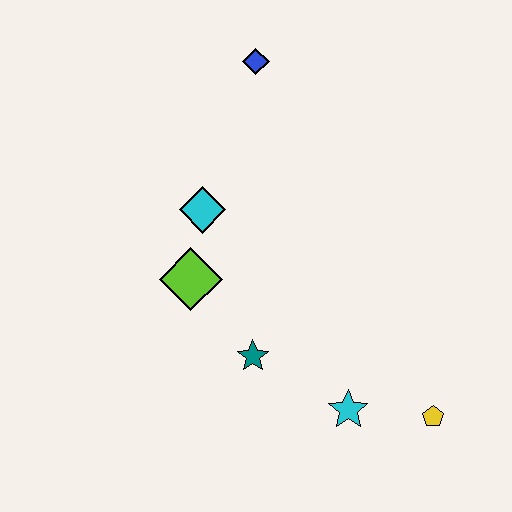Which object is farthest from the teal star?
The blue diamond is farthest from the teal star.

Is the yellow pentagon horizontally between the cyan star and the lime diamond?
No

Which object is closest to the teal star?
The lime diamond is closest to the teal star.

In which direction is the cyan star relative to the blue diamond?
The cyan star is below the blue diamond.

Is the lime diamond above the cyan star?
Yes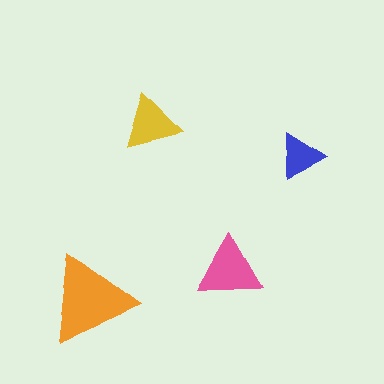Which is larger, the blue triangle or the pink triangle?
The pink one.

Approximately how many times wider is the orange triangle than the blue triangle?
About 2 times wider.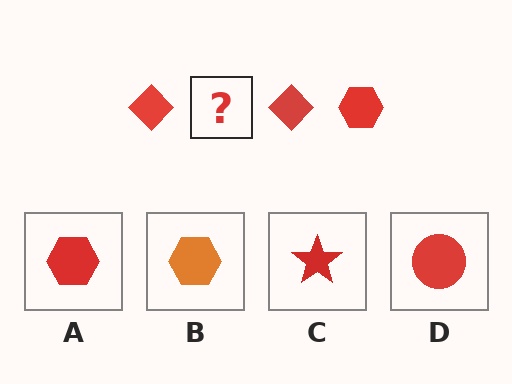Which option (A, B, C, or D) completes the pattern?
A.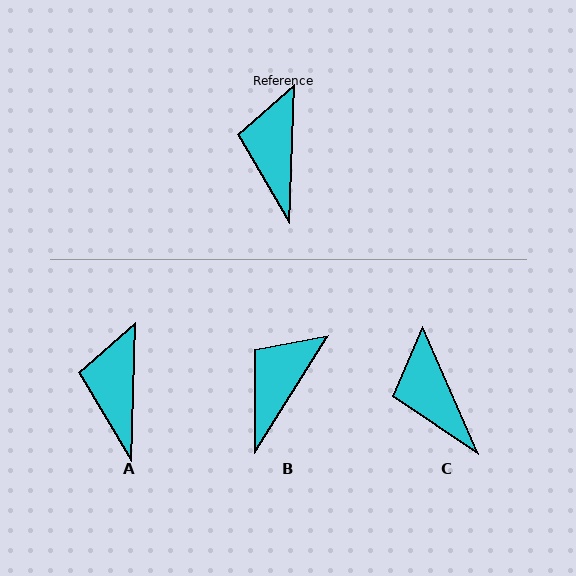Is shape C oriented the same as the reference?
No, it is off by about 26 degrees.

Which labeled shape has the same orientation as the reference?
A.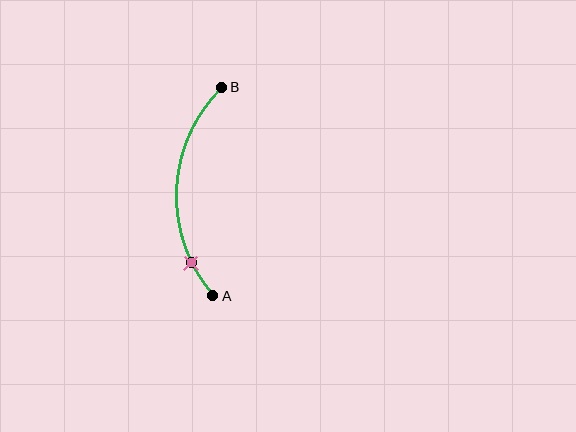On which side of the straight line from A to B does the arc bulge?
The arc bulges to the left of the straight line connecting A and B.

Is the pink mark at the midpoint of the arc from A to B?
No. The pink mark lies on the arc but is closer to endpoint A. The arc midpoint would be at the point on the curve equidistant along the arc from both A and B.